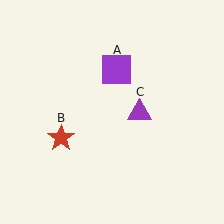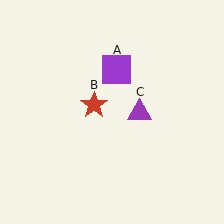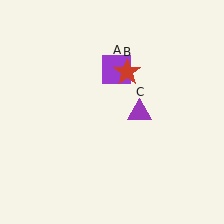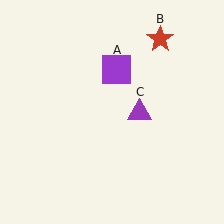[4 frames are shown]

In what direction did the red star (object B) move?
The red star (object B) moved up and to the right.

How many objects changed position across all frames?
1 object changed position: red star (object B).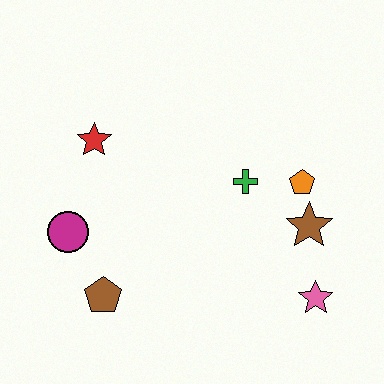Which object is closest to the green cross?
The orange pentagon is closest to the green cross.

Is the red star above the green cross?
Yes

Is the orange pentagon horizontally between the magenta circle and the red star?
No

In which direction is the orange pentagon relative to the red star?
The orange pentagon is to the right of the red star.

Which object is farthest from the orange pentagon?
The magenta circle is farthest from the orange pentagon.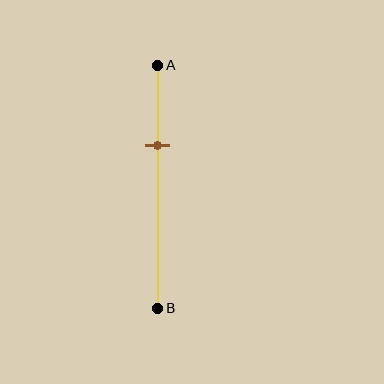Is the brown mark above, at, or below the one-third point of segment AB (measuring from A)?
The brown mark is approximately at the one-third point of segment AB.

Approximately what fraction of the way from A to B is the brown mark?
The brown mark is approximately 35% of the way from A to B.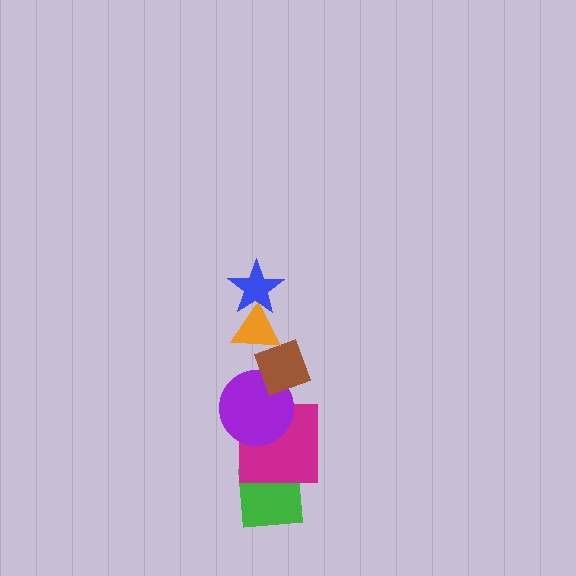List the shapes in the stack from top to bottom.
From top to bottom: the blue star, the orange triangle, the brown diamond, the purple circle, the magenta square, the green square.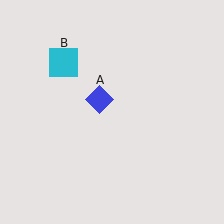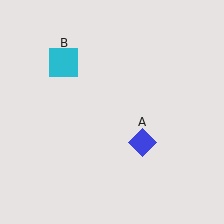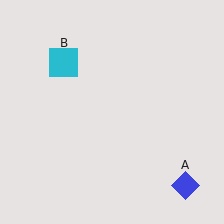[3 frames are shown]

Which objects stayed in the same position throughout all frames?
Cyan square (object B) remained stationary.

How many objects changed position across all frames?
1 object changed position: blue diamond (object A).